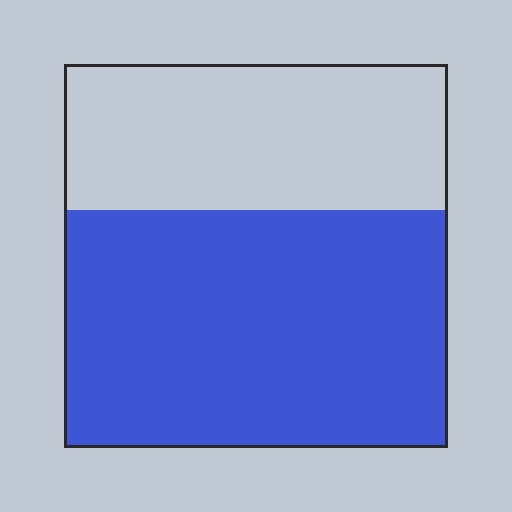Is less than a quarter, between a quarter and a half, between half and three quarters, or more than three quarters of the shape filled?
Between half and three quarters.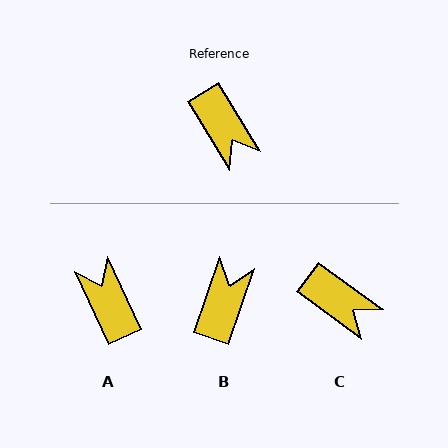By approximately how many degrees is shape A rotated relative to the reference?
Approximately 174 degrees counter-clockwise.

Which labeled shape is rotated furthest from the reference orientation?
A, about 174 degrees away.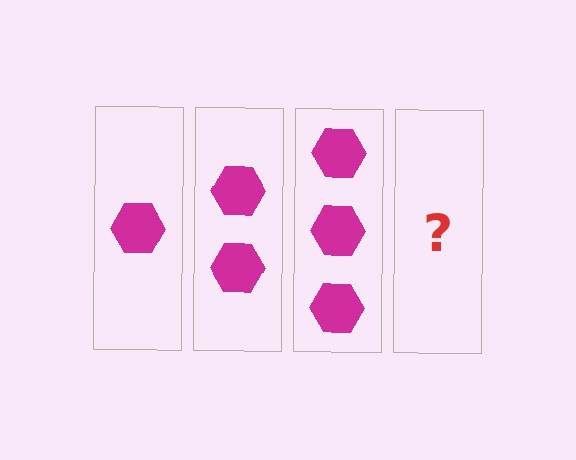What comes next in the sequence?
The next element should be 4 hexagons.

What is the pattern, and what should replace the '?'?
The pattern is that each step adds one more hexagon. The '?' should be 4 hexagons.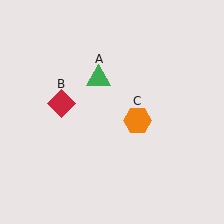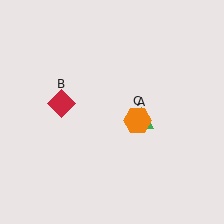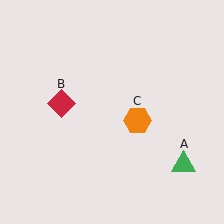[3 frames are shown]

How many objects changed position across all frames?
1 object changed position: green triangle (object A).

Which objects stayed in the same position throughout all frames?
Red diamond (object B) and orange hexagon (object C) remained stationary.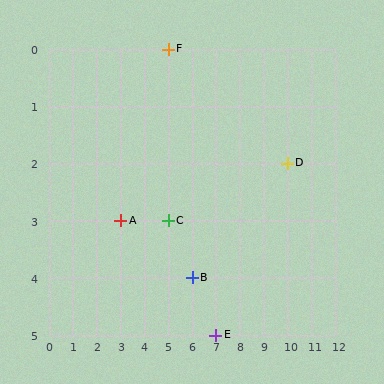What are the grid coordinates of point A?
Point A is at grid coordinates (3, 3).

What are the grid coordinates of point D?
Point D is at grid coordinates (10, 2).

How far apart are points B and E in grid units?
Points B and E are 1 column and 1 row apart (about 1.4 grid units diagonally).